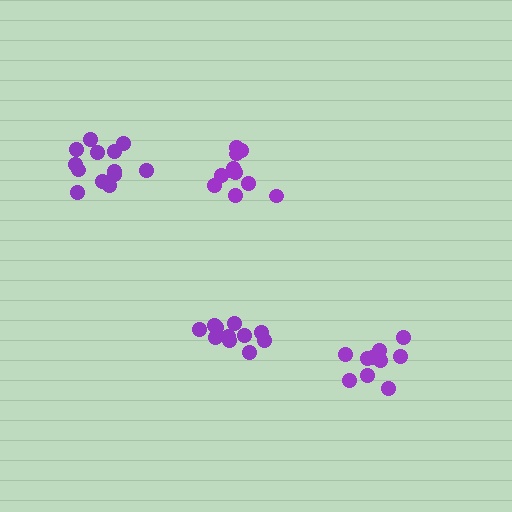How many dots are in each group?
Group 1: 10 dots, Group 2: 13 dots, Group 3: 11 dots, Group 4: 11 dots (45 total).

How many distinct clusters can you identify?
There are 4 distinct clusters.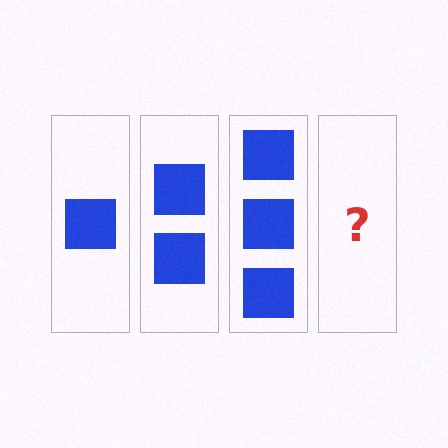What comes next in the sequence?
The next element should be 4 squares.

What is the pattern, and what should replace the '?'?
The pattern is that each step adds one more square. The '?' should be 4 squares.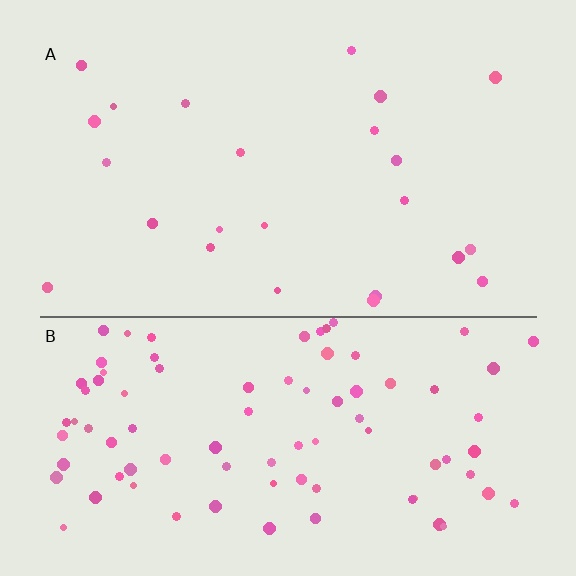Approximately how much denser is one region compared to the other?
Approximately 3.5× — region B over region A.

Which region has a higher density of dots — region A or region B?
B (the bottom).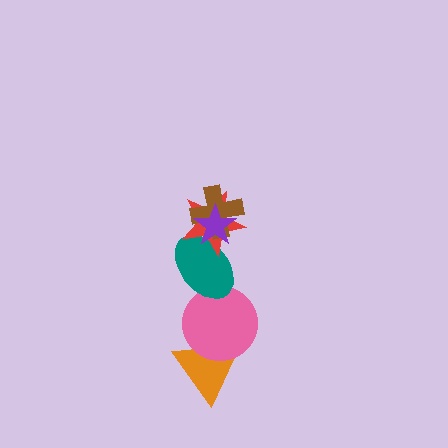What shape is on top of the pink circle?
The teal ellipse is on top of the pink circle.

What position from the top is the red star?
The red star is 3rd from the top.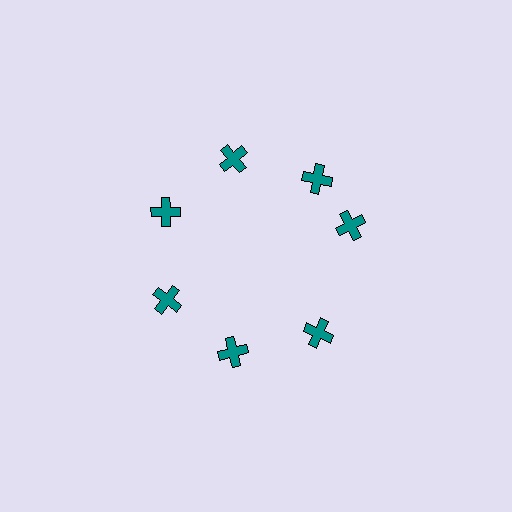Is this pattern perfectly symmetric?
No. The 7 teal crosses are arranged in a ring, but one element near the 3 o'clock position is rotated out of alignment along the ring, breaking the 7-fold rotational symmetry.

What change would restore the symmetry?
The symmetry would be restored by rotating it back into even spacing with its neighbors so that all 7 crosses sit at equal angles and equal distance from the center.